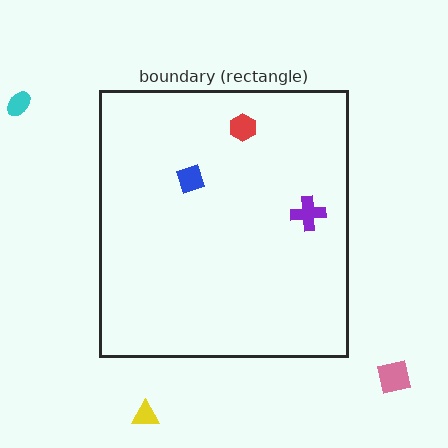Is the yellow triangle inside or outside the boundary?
Outside.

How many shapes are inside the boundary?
3 inside, 3 outside.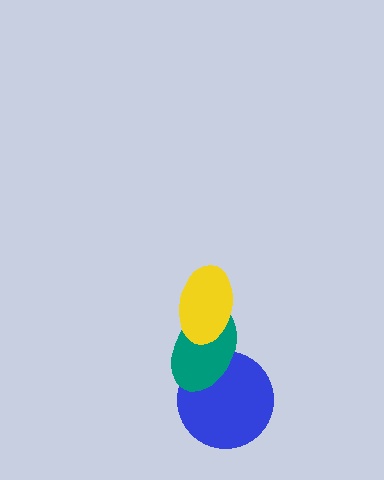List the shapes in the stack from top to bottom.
From top to bottom: the yellow ellipse, the teal ellipse, the blue circle.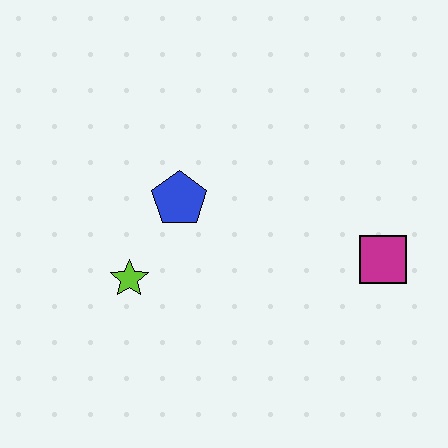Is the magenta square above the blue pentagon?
No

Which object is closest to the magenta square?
The blue pentagon is closest to the magenta square.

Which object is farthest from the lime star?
The magenta square is farthest from the lime star.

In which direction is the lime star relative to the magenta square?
The lime star is to the left of the magenta square.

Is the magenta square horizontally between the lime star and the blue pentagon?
No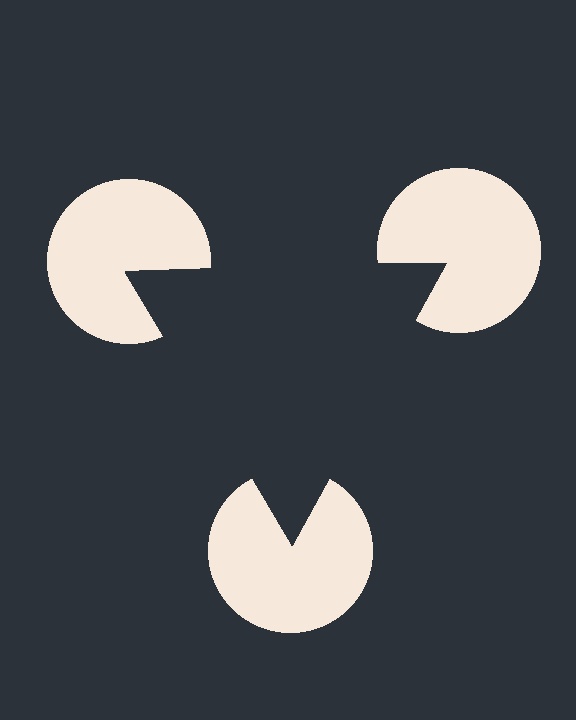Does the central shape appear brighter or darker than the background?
It typically appears slightly darker than the background, even though no actual brightness change is drawn.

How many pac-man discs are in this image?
There are 3 — one at each vertex of the illusory triangle.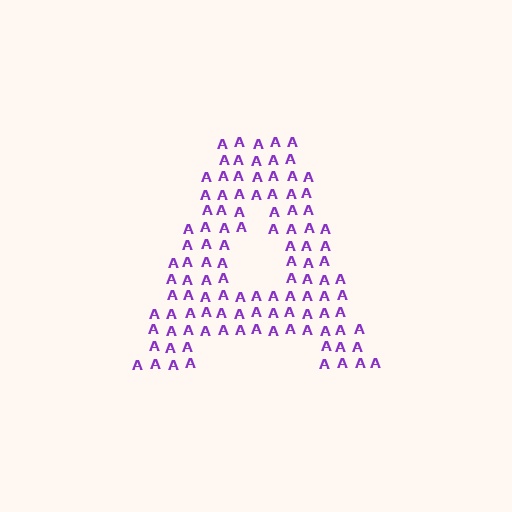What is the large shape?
The large shape is the letter A.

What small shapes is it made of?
It is made of small letter A's.